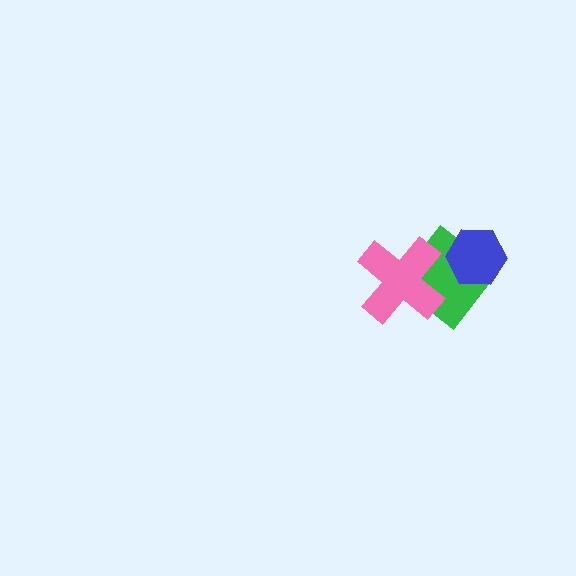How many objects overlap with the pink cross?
1 object overlaps with the pink cross.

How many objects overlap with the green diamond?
2 objects overlap with the green diamond.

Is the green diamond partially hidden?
Yes, it is partially covered by another shape.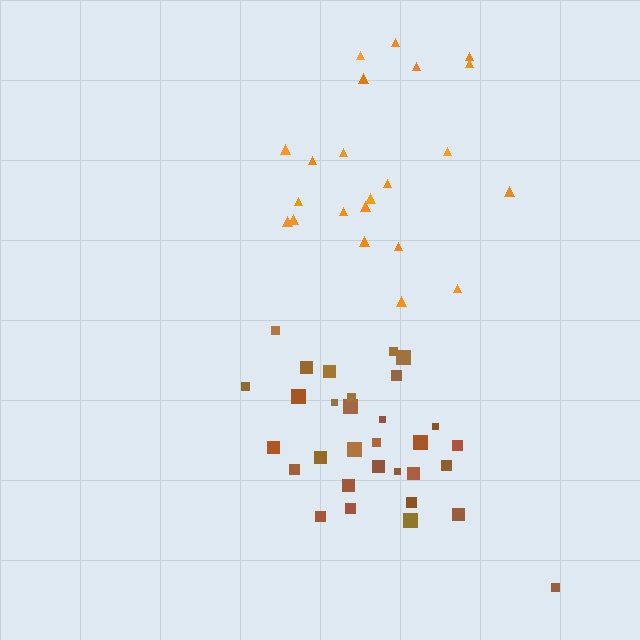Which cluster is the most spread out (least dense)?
Orange.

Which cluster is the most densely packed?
Brown.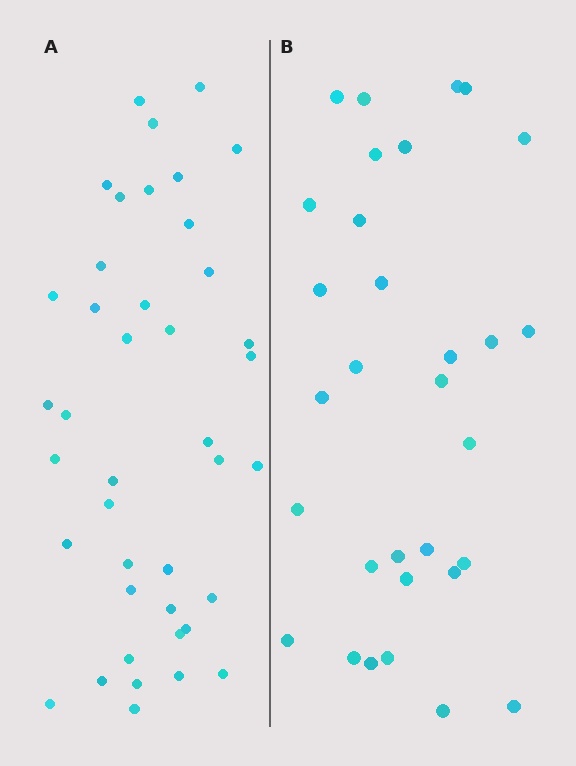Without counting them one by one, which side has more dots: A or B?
Region A (the left region) has more dots.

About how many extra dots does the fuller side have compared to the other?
Region A has roughly 10 or so more dots than region B.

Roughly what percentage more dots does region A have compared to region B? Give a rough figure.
About 30% more.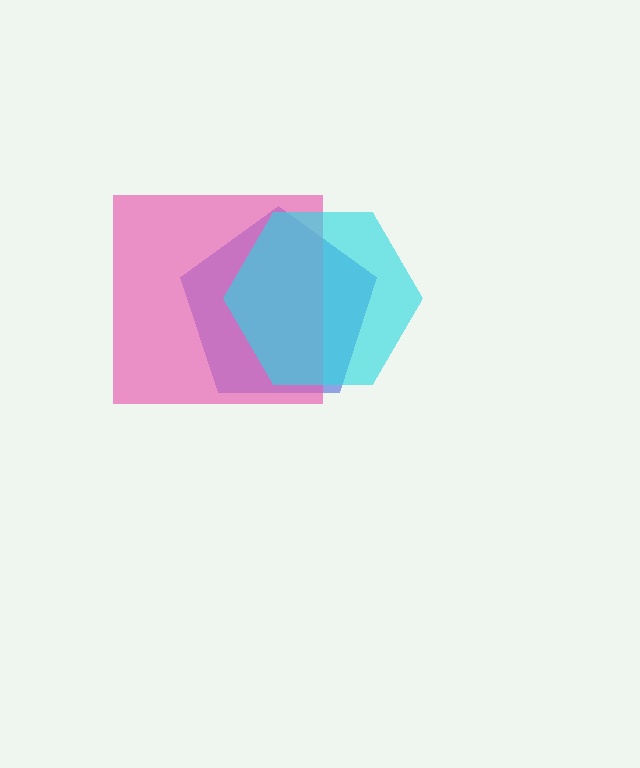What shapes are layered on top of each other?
The layered shapes are: a blue pentagon, a pink square, a cyan hexagon.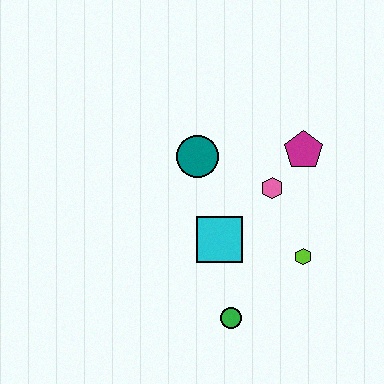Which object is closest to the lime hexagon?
The pink hexagon is closest to the lime hexagon.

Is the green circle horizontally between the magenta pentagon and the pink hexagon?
No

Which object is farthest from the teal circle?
The green circle is farthest from the teal circle.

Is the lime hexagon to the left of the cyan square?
No